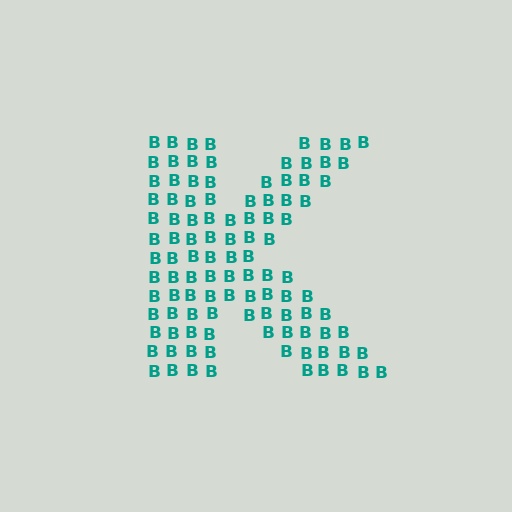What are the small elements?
The small elements are letter B's.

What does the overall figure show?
The overall figure shows the letter K.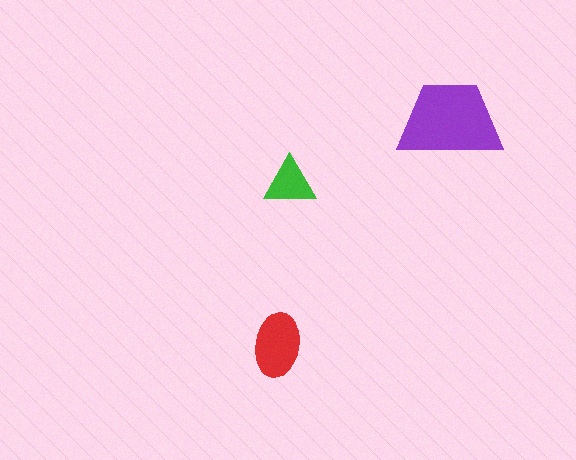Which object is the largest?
The purple trapezoid.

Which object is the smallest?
The green triangle.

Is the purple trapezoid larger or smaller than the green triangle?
Larger.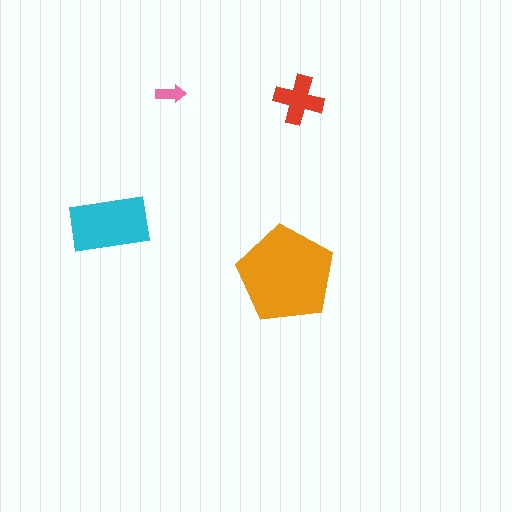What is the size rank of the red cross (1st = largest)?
3rd.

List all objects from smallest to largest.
The pink arrow, the red cross, the cyan rectangle, the orange pentagon.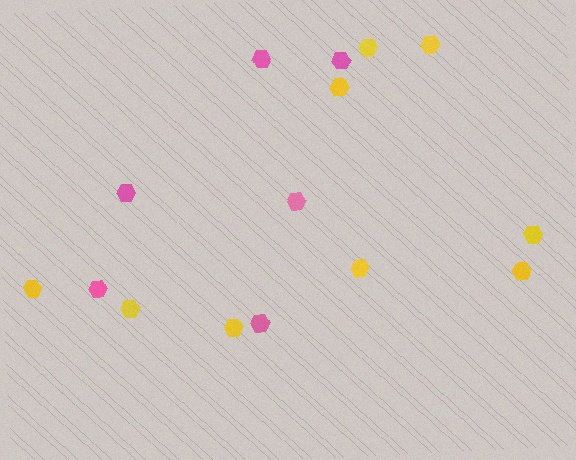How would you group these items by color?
There are 2 groups: one group of yellow hexagons (9) and one group of pink hexagons (6).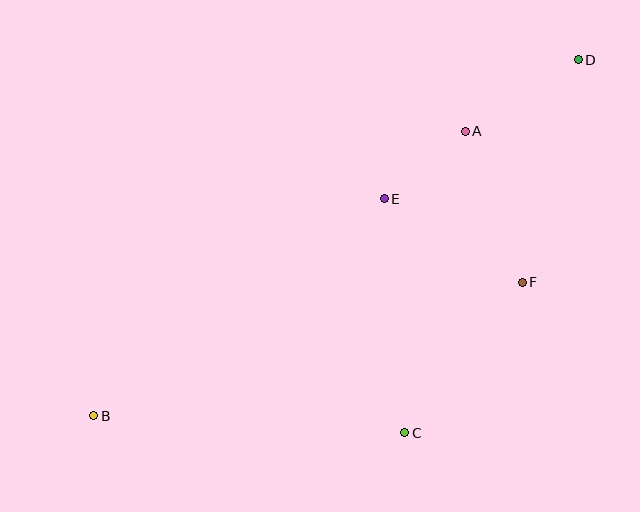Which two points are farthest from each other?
Points B and D are farthest from each other.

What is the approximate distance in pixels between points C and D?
The distance between C and D is approximately 411 pixels.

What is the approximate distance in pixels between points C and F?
The distance between C and F is approximately 191 pixels.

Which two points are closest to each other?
Points A and E are closest to each other.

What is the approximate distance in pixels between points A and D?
The distance between A and D is approximately 134 pixels.